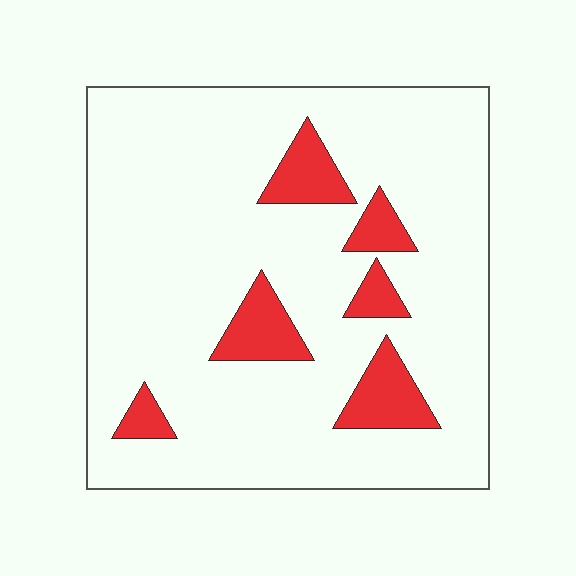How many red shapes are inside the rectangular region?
6.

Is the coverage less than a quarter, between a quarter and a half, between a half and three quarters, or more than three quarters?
Less than a quarter.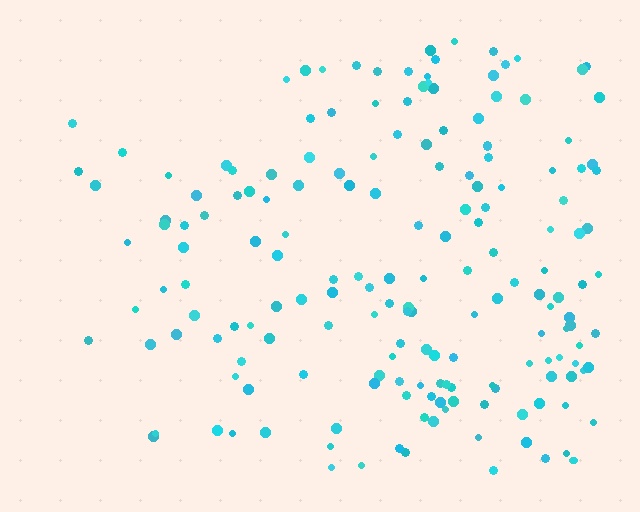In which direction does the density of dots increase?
From left to right, with the right side densest.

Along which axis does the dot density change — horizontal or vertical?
Horizontal.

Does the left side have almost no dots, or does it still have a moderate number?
Still a moderate number, just noticeably fewer than the right.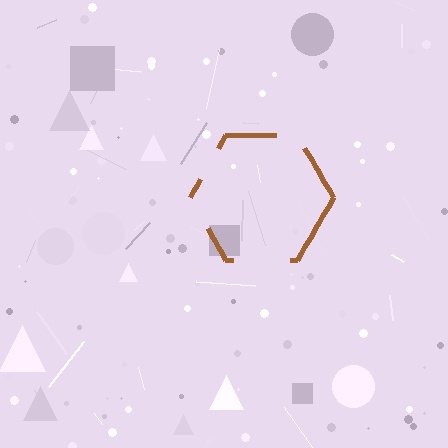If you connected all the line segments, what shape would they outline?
They would outline a hexagon.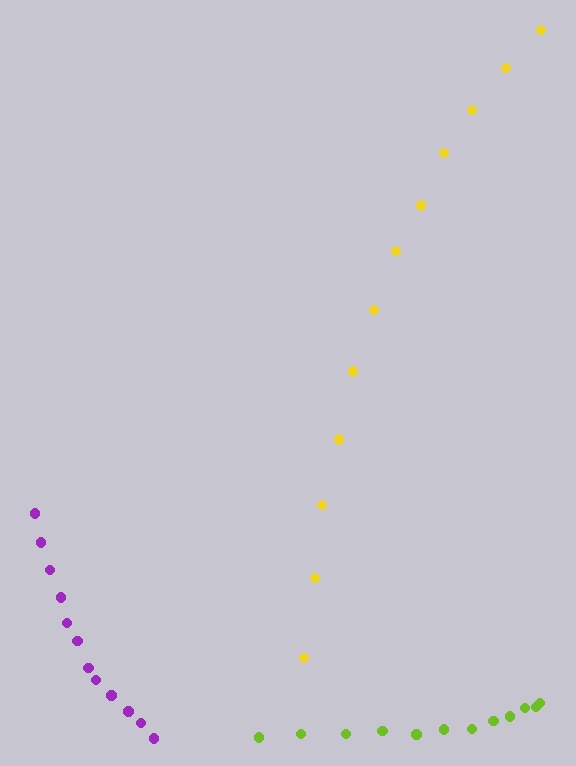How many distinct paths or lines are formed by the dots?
There are 3 distinct paths.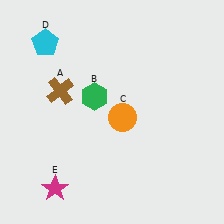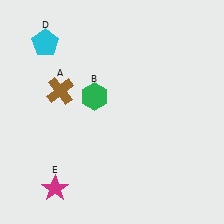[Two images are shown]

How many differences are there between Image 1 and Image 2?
There is 1 difference between the two images.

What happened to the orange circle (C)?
The orange circle (C) was removed in Image 2. It was in the bottom-right area of Image 1.